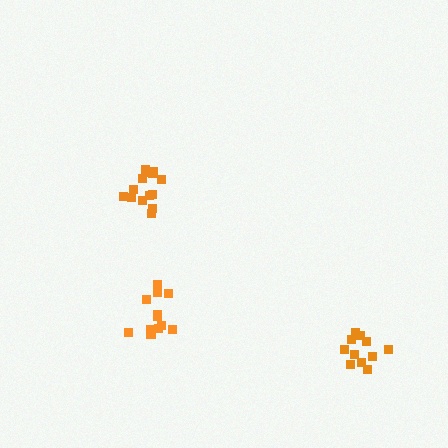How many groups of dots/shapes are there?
There are 3 groups.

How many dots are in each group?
Group 1: 12 dots, Group 2: 14 dots, Group 3: 11 dots (37 total).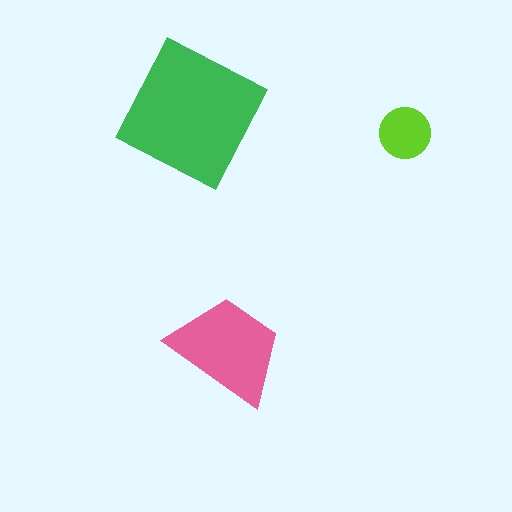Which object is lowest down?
The pink trapezoid is bottommost.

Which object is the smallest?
The lime circle.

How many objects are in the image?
There are 3 objects in the image.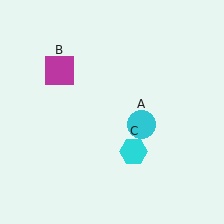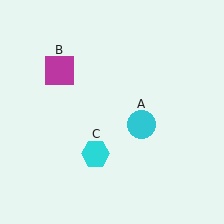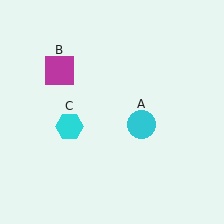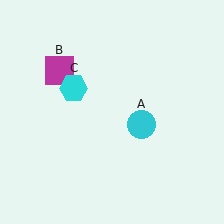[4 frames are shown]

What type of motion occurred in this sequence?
The cyan hexagon (object C) rotated clockwise around the center of the scene.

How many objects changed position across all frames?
1 object changed position: cyan hexagon (object C).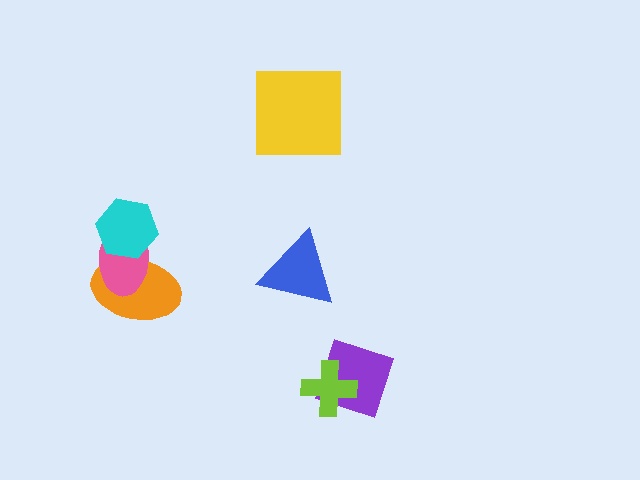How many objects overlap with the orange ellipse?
2 objects overlap with the orange ellipse.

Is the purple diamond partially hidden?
Yes, it is partially covered by another shape.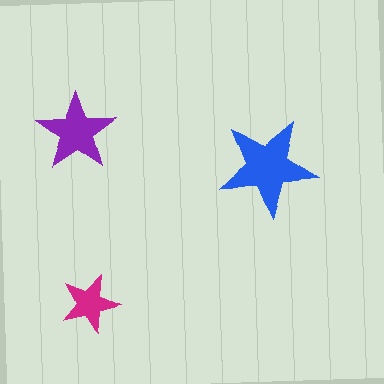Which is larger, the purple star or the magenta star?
The purple one.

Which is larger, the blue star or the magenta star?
The blue one.